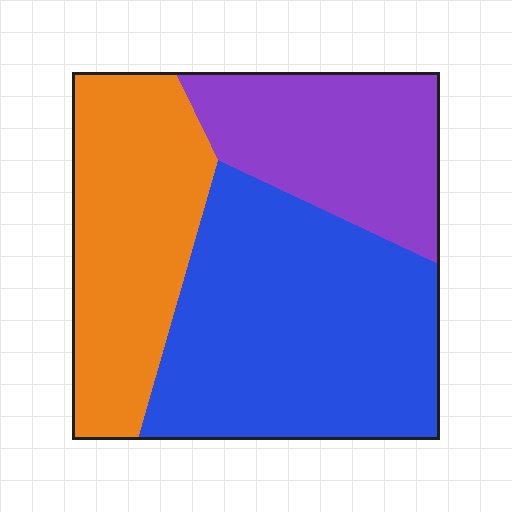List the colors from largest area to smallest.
From largest to smallest: blue, orange, purple.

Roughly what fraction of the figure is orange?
Orange takes up between a sixth and a third of the figure.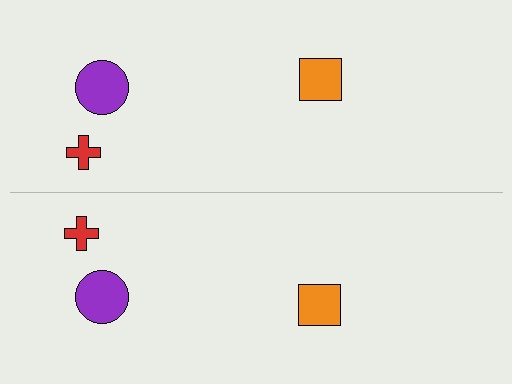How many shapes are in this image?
There are 6 shapes in this image.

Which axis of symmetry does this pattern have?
The pattern has a horizontal axis of symmetry running through the center of the image.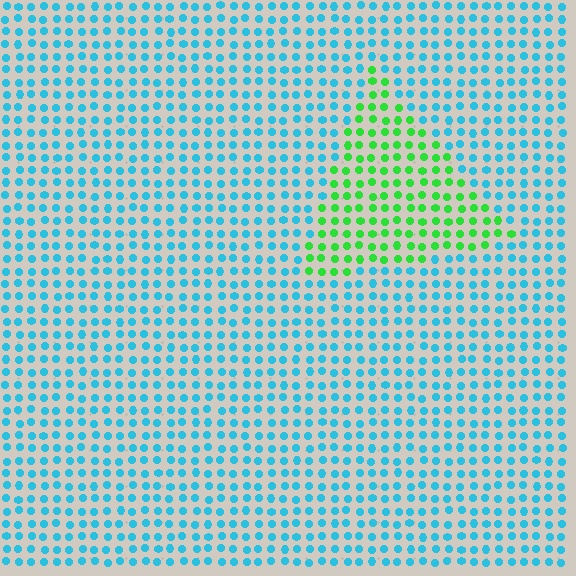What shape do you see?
I see a triangle.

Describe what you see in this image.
The image is filled with small cyan elements in a uniform arrangement. A triangle-shaped region is visible where the elements are tinted to a slightly different hue, forming a subtle color boundary.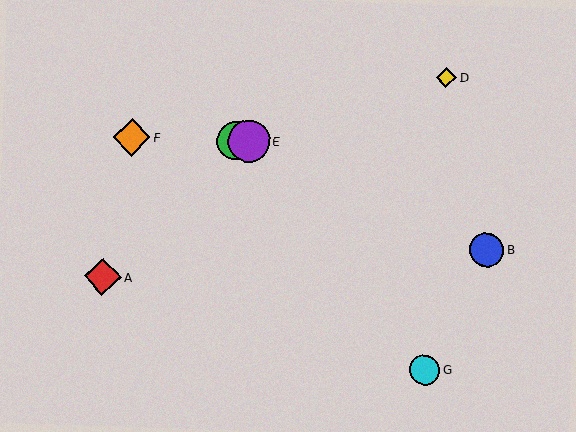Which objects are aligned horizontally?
Objects C, E, F are aligned horizontally.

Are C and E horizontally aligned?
Yes, both are at y≈141.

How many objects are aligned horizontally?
3 objects (C, E, F) are aligned horizontally.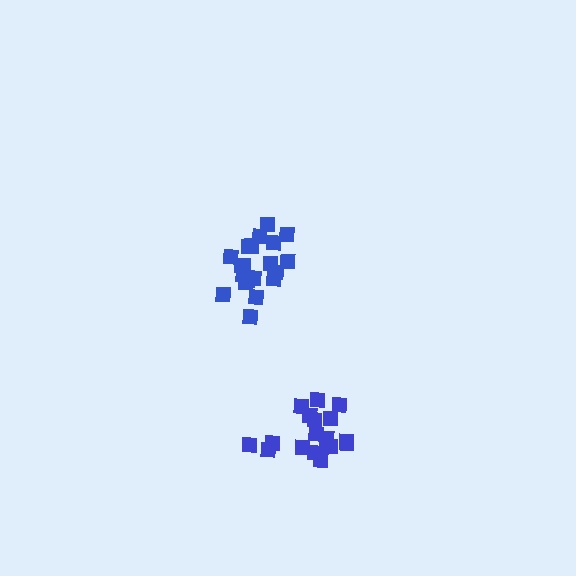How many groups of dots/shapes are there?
There are 2 groups.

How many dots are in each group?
Group 1: 20 dots, Group 2: 17 dots (37 total).